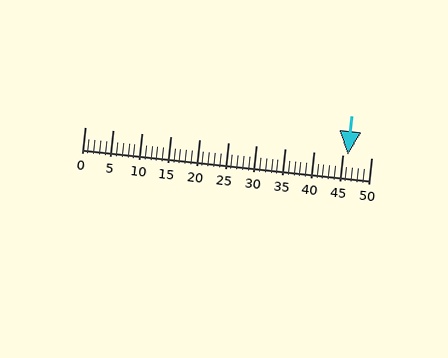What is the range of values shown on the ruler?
The ruler shows values from 0 to 50.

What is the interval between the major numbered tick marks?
The major tick marks are spaced 5 units apart.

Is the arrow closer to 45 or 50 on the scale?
The arrow is closer to 45.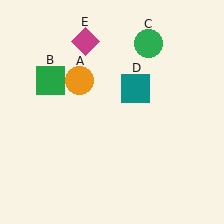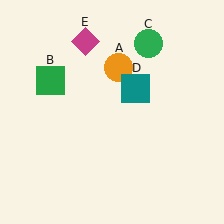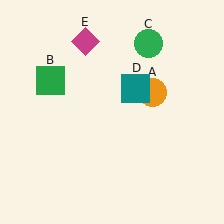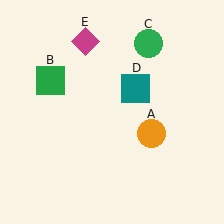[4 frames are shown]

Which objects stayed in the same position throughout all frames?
Green square (object B) and green circle (object C) and teal square (object D) and magenta diamond (object E) remained stationary.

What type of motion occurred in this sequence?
The orange circle (object A) rotated clockwise around the center of the scene.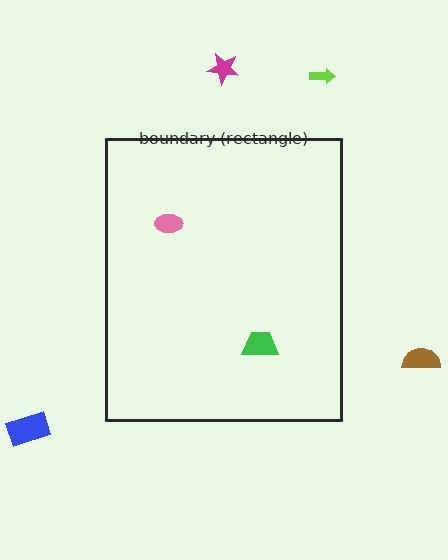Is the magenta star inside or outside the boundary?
Outside.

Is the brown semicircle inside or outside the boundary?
Outside.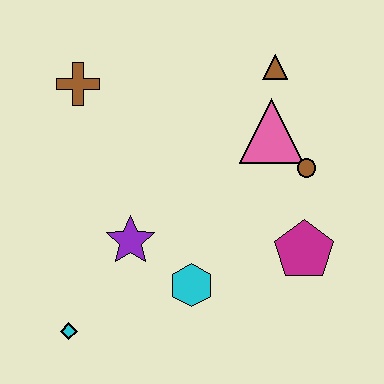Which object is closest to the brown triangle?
The pink triangle is closest to the brown triangle.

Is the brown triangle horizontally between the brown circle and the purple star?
Yes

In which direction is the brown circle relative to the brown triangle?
The brown circle is below the brown triangle.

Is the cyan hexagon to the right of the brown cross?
Yes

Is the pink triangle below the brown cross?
Yes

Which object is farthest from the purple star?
The brown triangle is farthest from the purple star.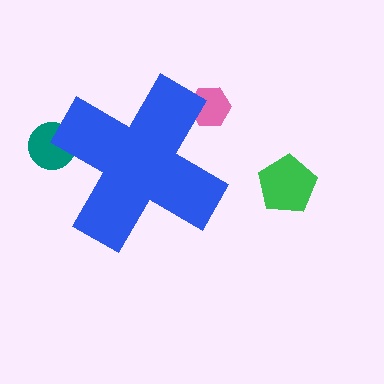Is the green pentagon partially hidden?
No, the green pentagon is fully visible.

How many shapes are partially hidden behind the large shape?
2 shapes are partially hidden.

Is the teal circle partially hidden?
Yes, the teal circle is partially hidden behind the blue cross.